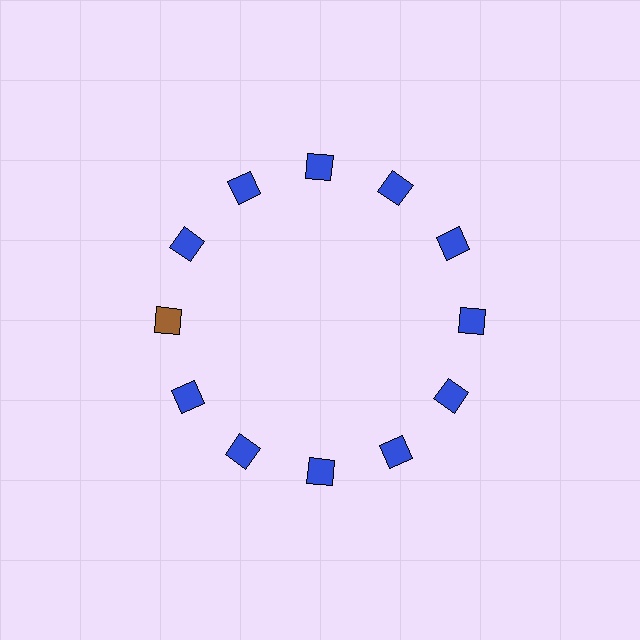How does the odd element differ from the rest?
It has a different color: brown instead of blue.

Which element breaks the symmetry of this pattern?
The brown square at roughly the 9 o'clock position breaks the symmetry. All other shapes are blue squares.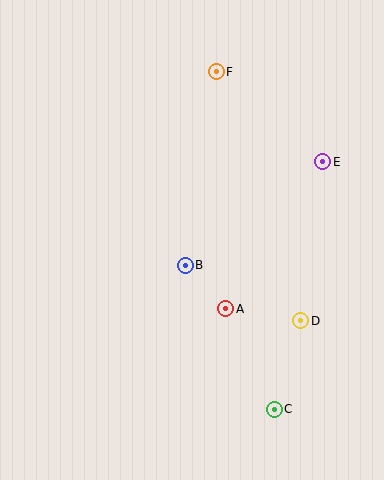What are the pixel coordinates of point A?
Point A is at (226, 309).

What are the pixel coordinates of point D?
Point D is at (301, 321).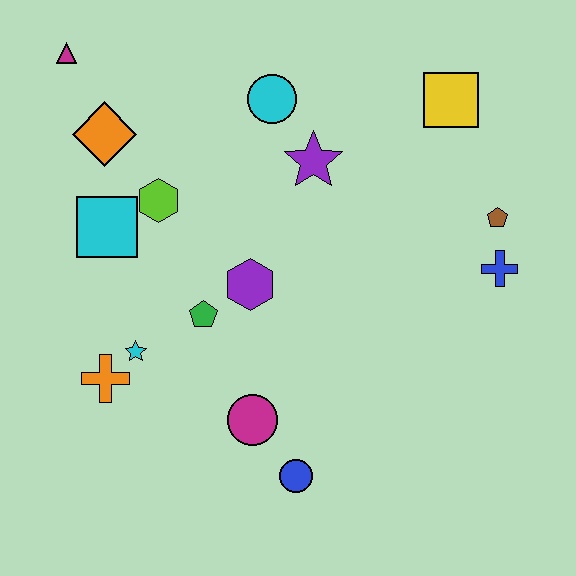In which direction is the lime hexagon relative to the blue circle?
The lime hexagon is above the blue circle.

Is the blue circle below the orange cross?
Yes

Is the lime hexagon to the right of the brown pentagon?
No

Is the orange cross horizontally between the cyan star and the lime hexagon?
No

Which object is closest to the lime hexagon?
The cyan square is closest to the lime hexagon.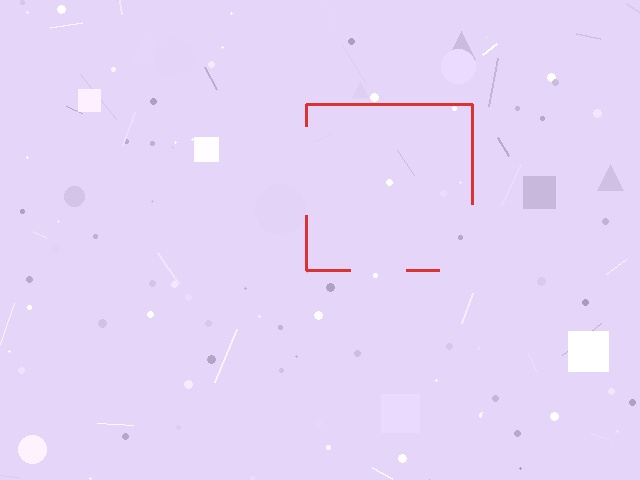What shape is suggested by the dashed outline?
The dashed outline suggests a square.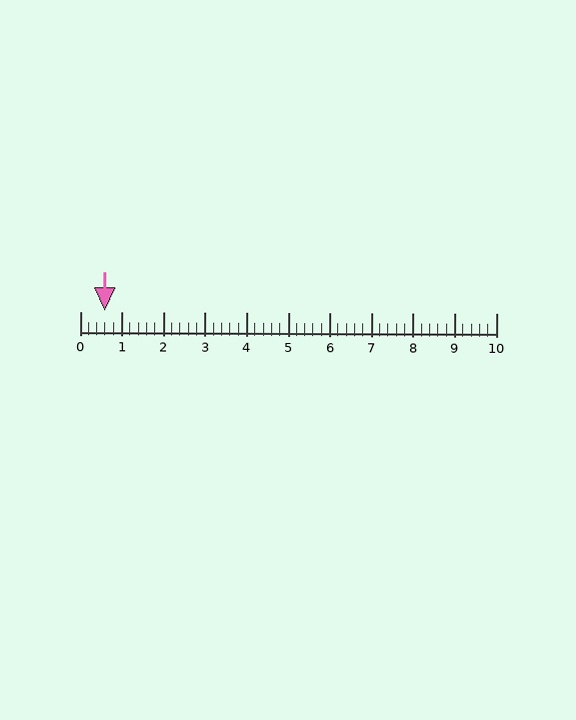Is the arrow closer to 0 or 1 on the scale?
The arrow is closer to 1.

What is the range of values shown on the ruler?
The ruler shows values from 0 to 10.